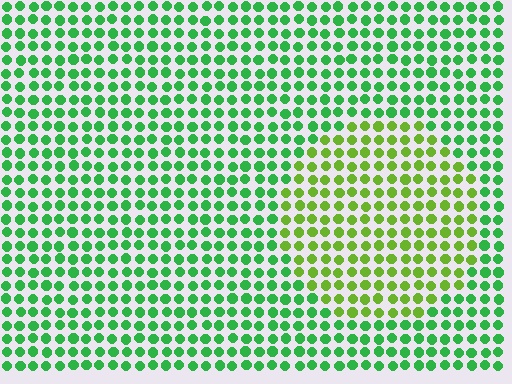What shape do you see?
I see a circle.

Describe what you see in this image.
The image is filled with small green elements in a uniform arrangement. A circle-shaped region is visible where the elements are tinted to a slightly different hue, forming a subtle color boundary.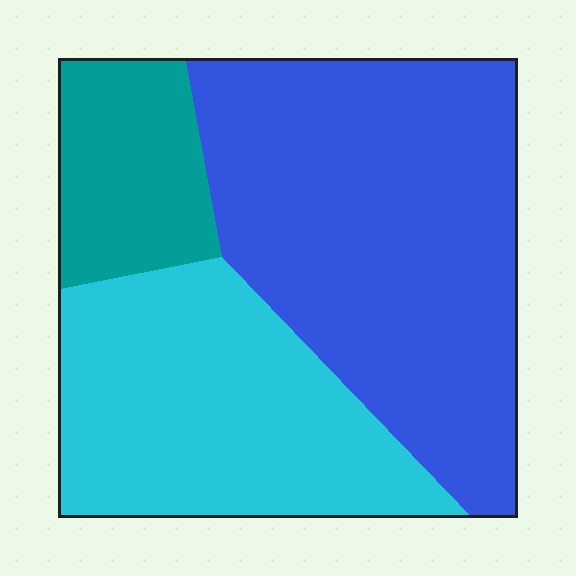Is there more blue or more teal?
Blue.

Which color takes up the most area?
Blue, at roughly 50%.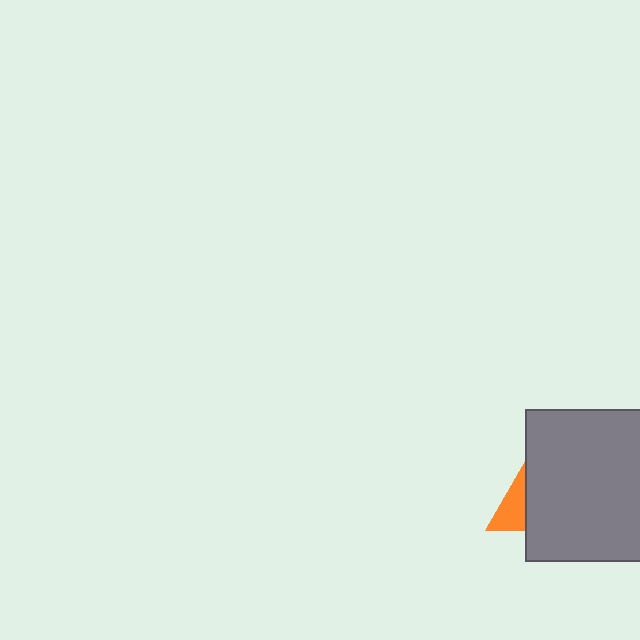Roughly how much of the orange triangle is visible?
A small part of it is visible (roughly 39%).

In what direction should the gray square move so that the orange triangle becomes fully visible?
The gray square should move right. That is the shortest direction to clear the overlap and leave the orange triangle fully visible.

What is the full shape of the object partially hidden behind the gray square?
The partially hidden object is an orange triangle.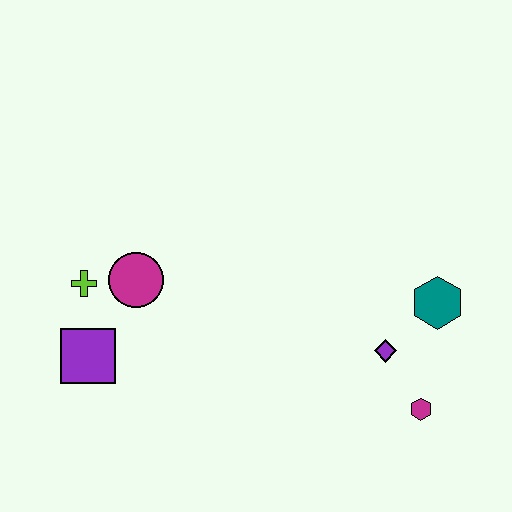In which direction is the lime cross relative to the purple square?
The lime cross is above the purple square.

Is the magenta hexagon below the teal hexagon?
Yes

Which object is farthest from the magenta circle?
The magenta hexagon is farthest from the magenta circle.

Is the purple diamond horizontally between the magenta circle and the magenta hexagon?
Yes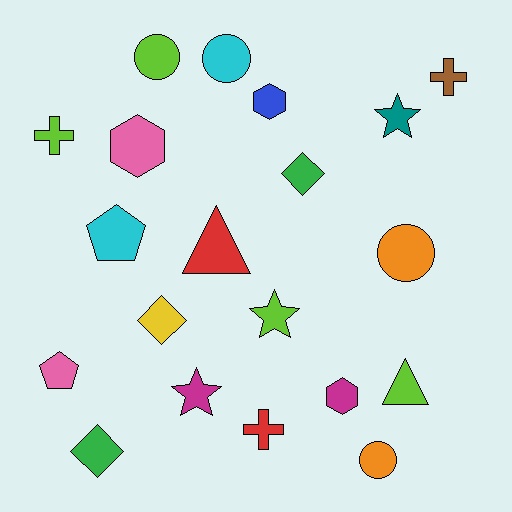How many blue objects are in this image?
There is 1 blue object.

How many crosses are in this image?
There are 3 crosses.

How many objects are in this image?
There are 20 objects.